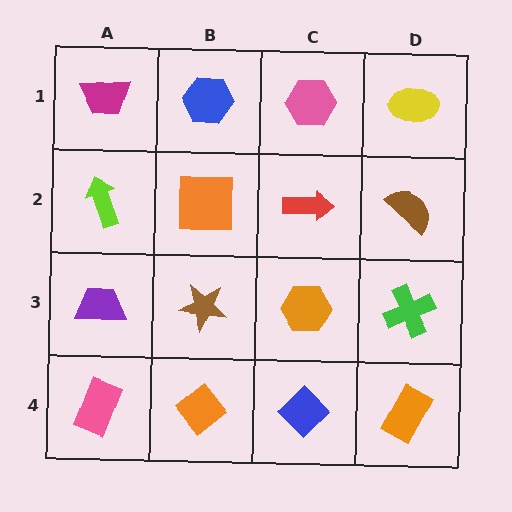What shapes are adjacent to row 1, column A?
A lime arrow (row 2, column A), a blue hexagon (row 1, column B).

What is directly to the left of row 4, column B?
A pink rectangle.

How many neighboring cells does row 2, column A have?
3.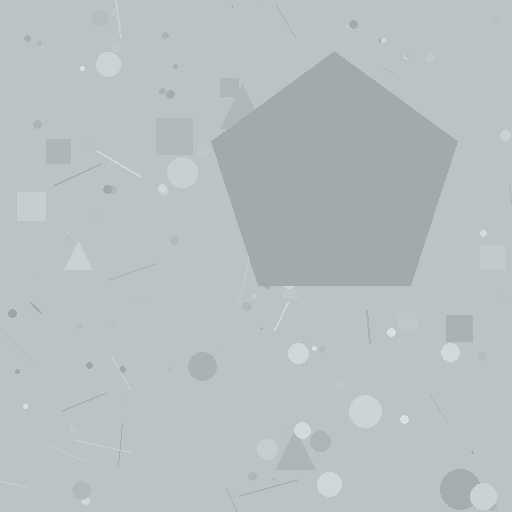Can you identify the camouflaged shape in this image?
The camouflaged shape is a pentagon.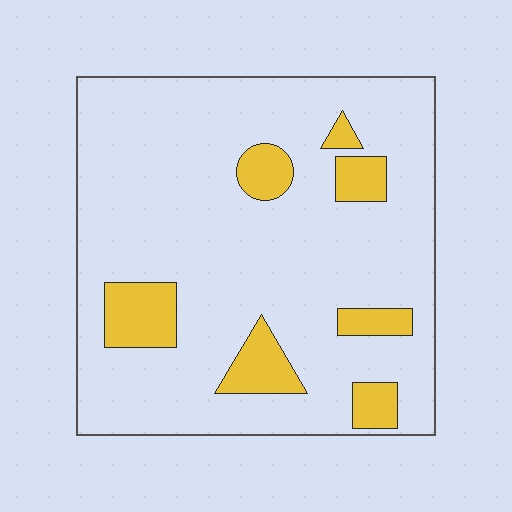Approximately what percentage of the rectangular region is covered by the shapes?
Approximately 15%.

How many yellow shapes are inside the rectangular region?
7.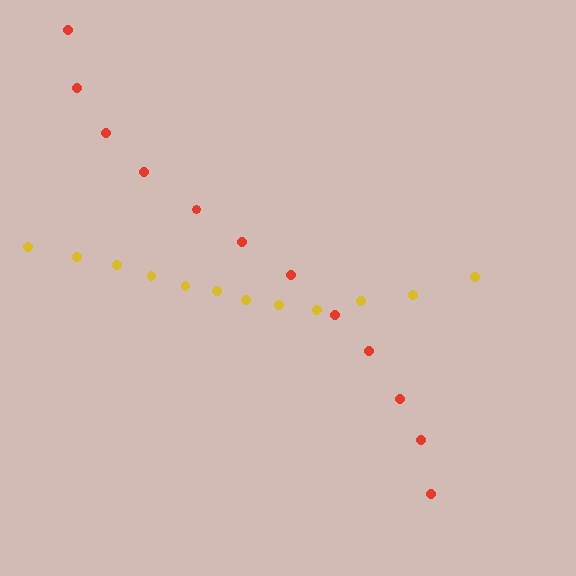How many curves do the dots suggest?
There are 2 distinct paths.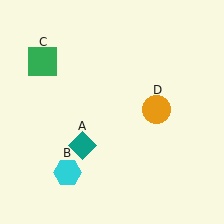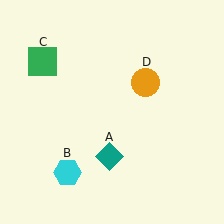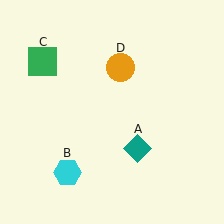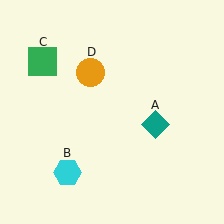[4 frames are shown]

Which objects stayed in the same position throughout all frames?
Cyan hexagon (object B) and green square (object C) remained stationary.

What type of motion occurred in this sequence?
The teal diamond (object A), orange circle (object D) rotated counterclockwise around the center of the scene.